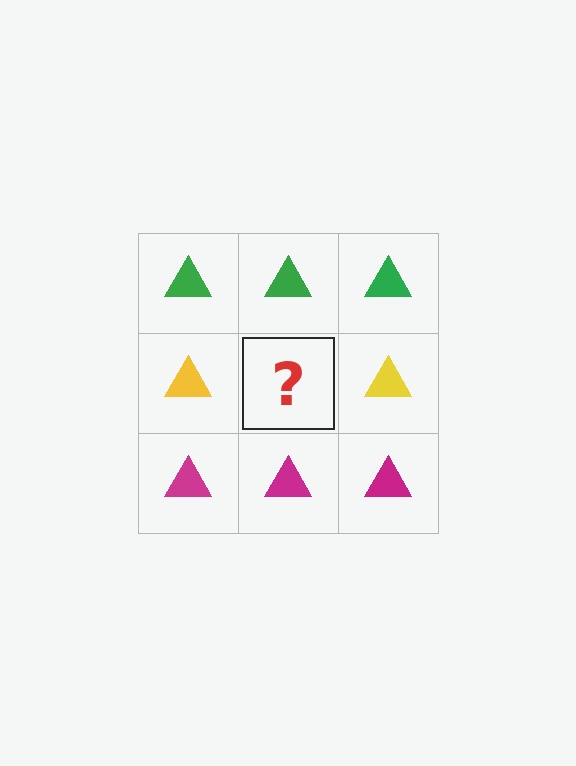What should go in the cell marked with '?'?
The missing cell should contain a yellow triangle.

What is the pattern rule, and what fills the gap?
The rule is that each row has a consistent color. The gap should be filled with a yellow triangle.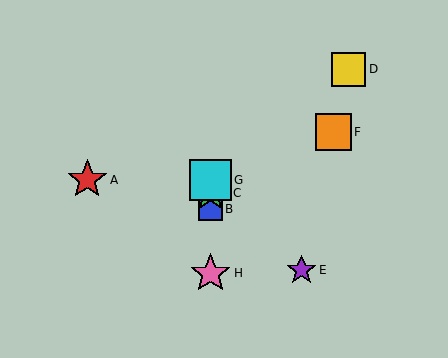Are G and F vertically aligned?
No, G is at x≈210 and F is at x≈333.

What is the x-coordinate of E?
Object E is at x≈302.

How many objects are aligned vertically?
4 objects (B, C, G, H) are aligned vertically.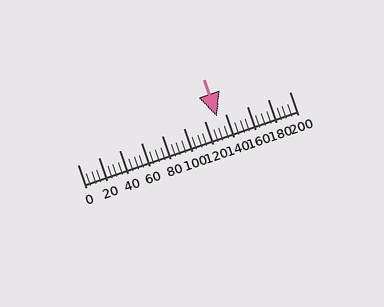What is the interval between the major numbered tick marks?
The major tick marks are spaced 20 units apart.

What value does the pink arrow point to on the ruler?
The pink arrow points to approximately 132.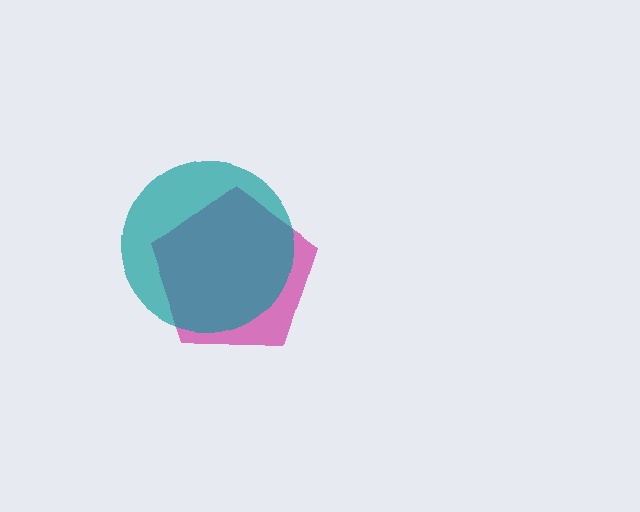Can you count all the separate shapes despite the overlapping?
Yes, there are 2 separate shapes.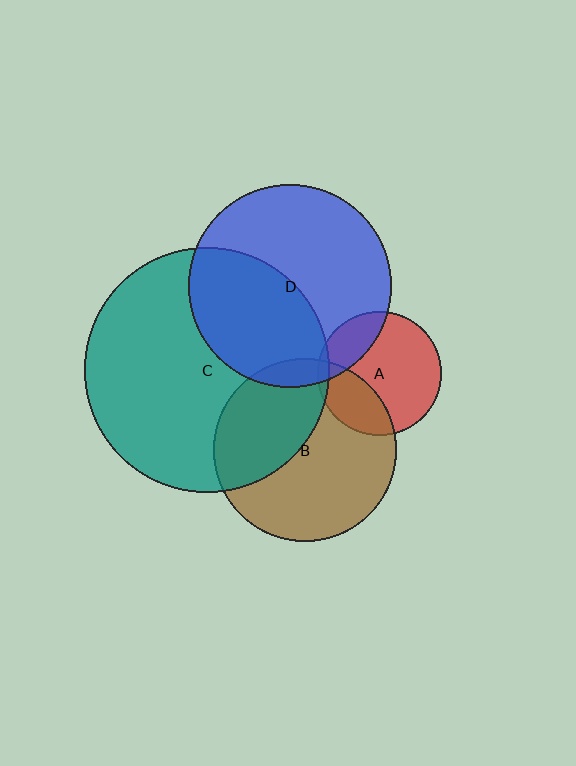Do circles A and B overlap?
Yes.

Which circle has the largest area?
Circle C (teal).